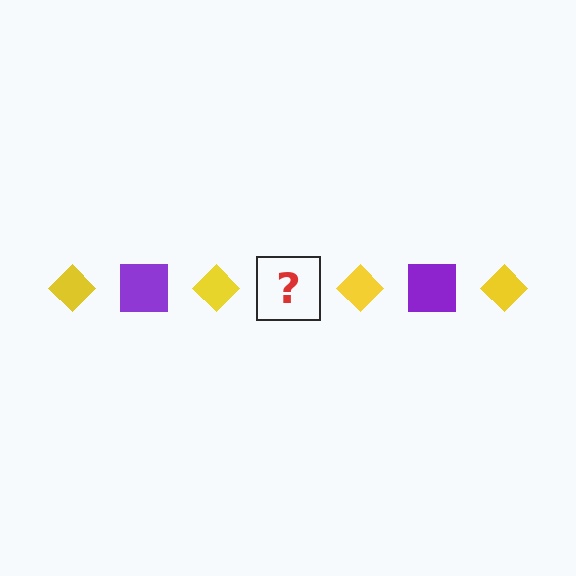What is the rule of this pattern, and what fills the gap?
The rule is that the pattern alternates between yellow diamond and purple square. The gap should be filled with a purple square.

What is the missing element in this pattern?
The missing element is a purple square.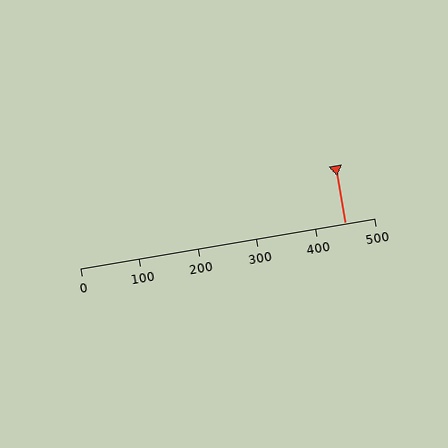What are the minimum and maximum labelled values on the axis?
The axis runs from 0 to 500.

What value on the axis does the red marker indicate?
The marker indicates approximately 450.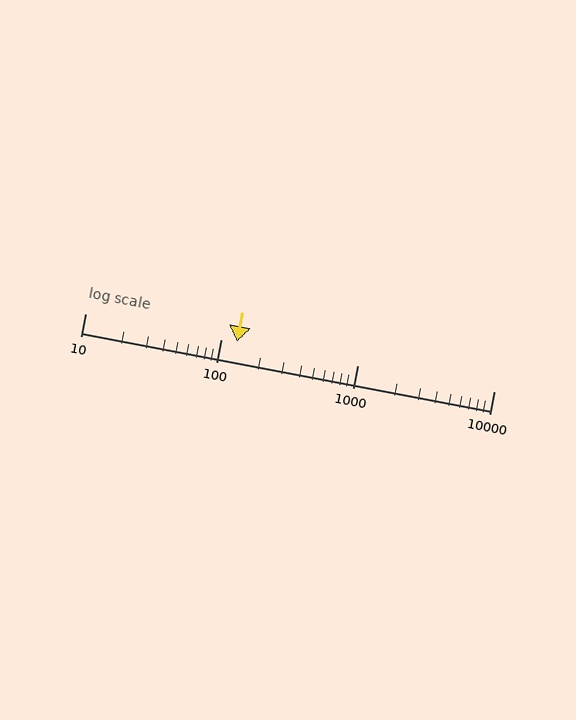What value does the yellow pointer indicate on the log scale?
The pointer indicates approximately 130.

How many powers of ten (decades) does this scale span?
The scale spans 3 decades, from 10 to 10000.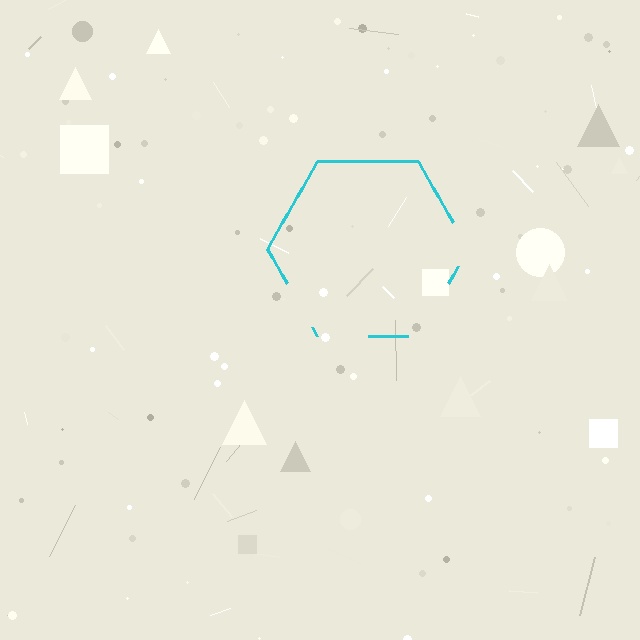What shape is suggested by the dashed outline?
The dashed outline suggests a hexagon.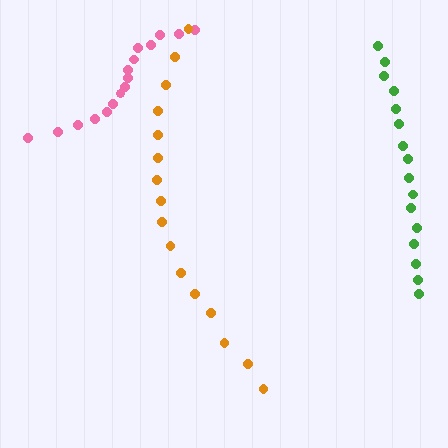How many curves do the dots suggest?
There are 3 distinct paths.